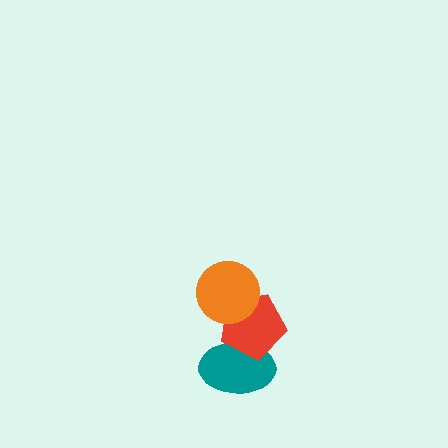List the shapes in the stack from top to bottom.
From top to bottom: the orange circle, the red pentagon, the teal ellipse.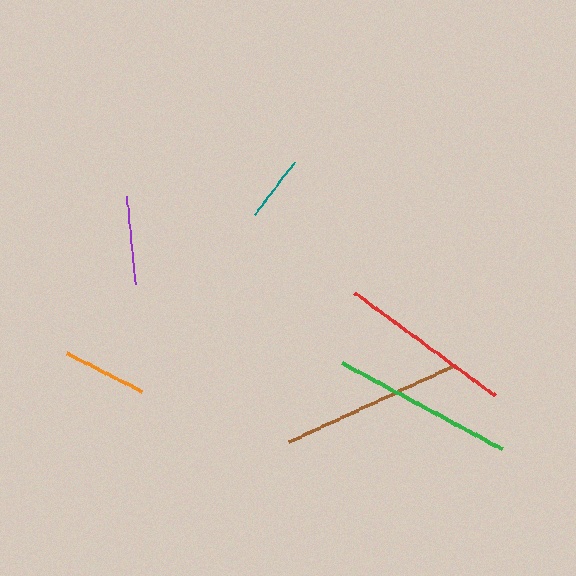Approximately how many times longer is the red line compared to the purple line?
The red line is approximately 2.0 times the length of the purple line.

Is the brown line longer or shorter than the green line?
The brown line is longer than the green line.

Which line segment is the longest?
The brown line is the longest at approximately 183 pixels.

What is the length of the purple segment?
The purple segment is approximately 88 pixels long.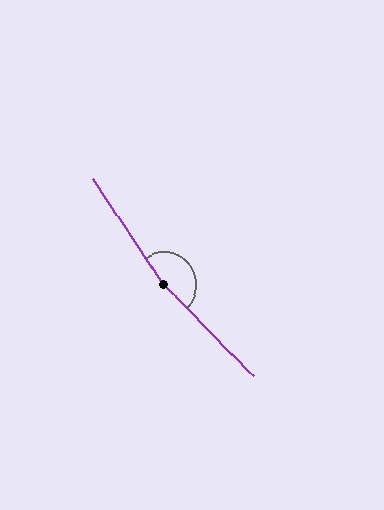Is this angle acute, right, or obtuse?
It is obtuse.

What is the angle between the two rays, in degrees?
Approximately 170 degrees.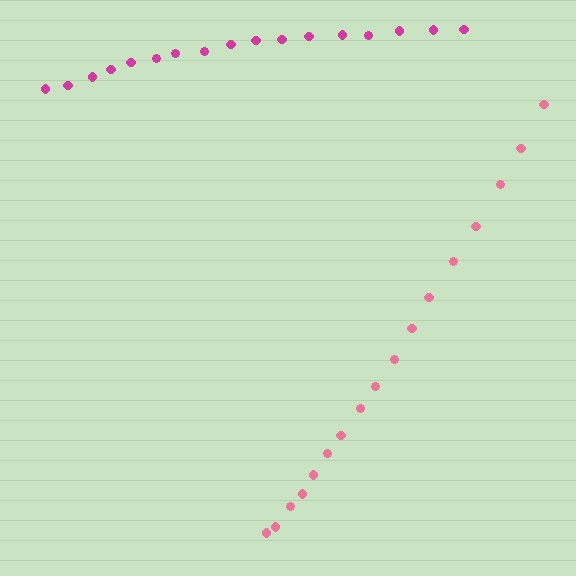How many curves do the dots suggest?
There are 2 distinct paths.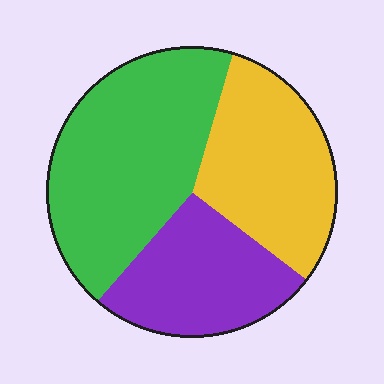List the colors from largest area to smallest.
From largest to smallest: green, yellow, purple.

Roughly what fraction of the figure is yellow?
Yellow covers 31% of the figure.